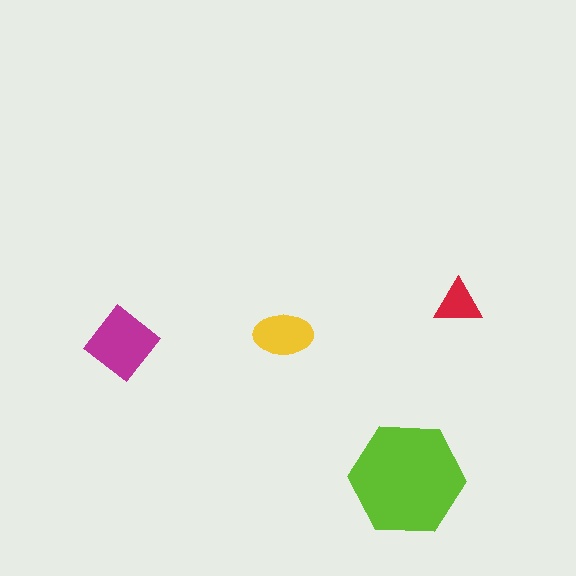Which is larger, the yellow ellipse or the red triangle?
The yellow ellipse.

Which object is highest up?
The red triangle is topmost.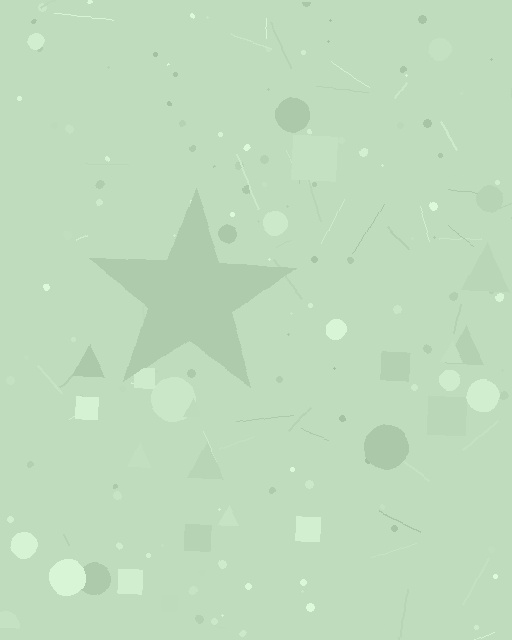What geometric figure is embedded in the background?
A star is embedded in the background.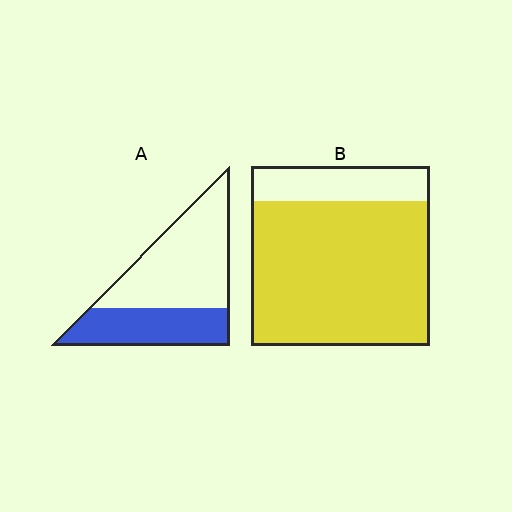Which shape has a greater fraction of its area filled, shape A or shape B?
Shape B.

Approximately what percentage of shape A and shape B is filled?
A is approximately 40% and B is approximately 80%.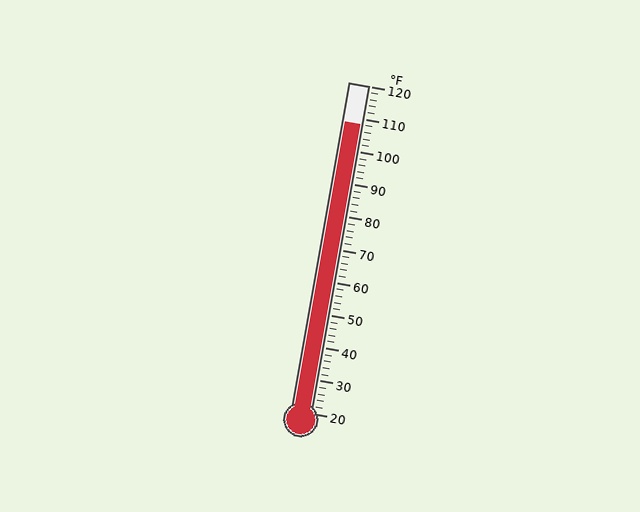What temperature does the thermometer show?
The thermometer shows approximately 108°F.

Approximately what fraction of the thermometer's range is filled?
The thermometer is filled to approximately 90% of its range.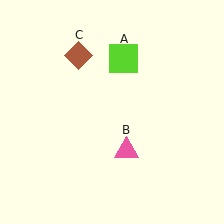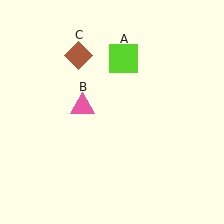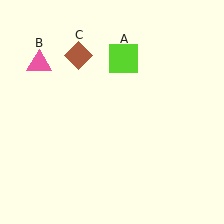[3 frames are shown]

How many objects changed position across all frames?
1 object changed position: pink triangle (object B).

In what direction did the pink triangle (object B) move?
The pink triangle (object B) moved up and to the left.